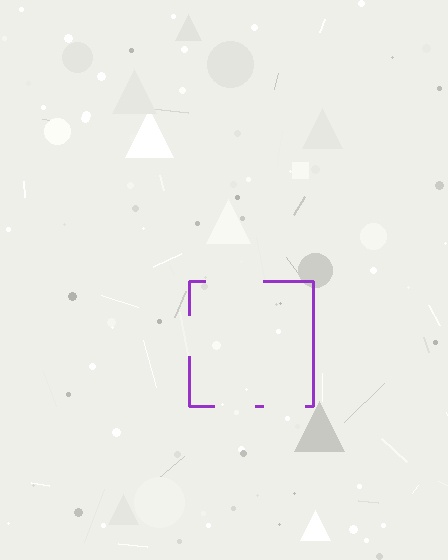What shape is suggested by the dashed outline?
The dashed outline suggests a square.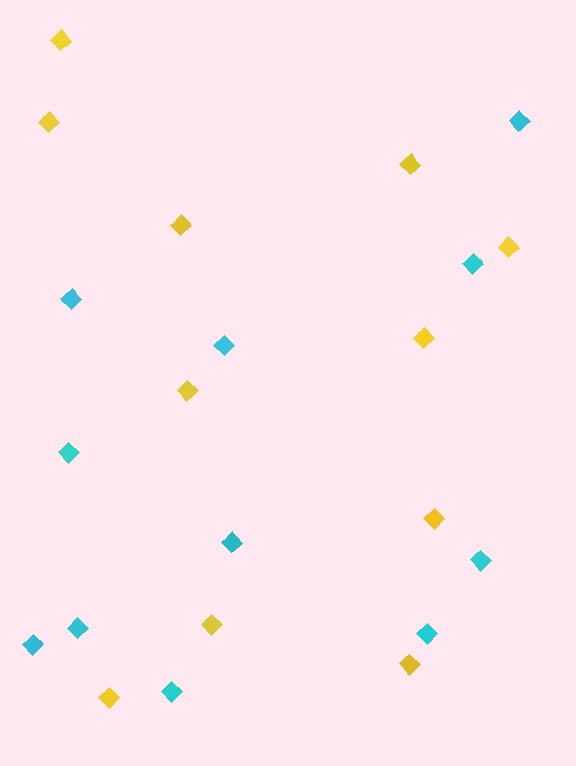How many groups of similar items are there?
There are 2 groups: one group of yellow diamonds (11) and one group of cyan diamonds (11).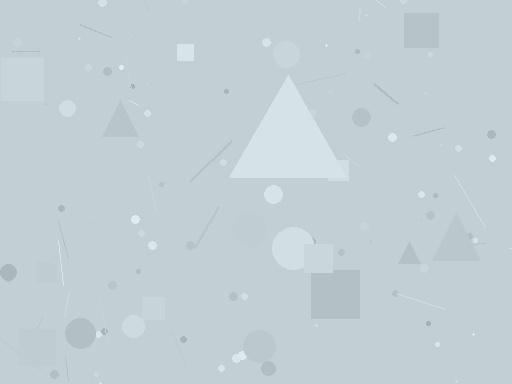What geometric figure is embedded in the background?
A triangle is embedded in the background.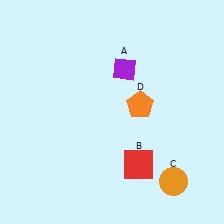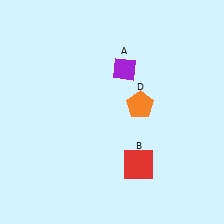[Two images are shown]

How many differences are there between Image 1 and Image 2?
There is 1 difference between the two images.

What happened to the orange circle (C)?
The orange circle (C) was removed in Image 2. It was in the bottom-right area of Image 1.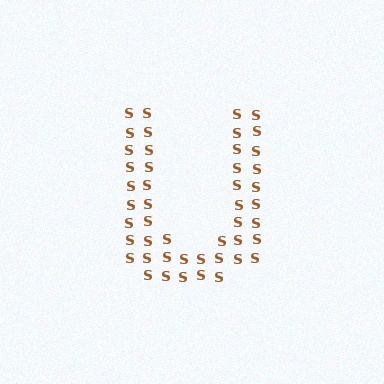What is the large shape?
The large shape is the letter U.